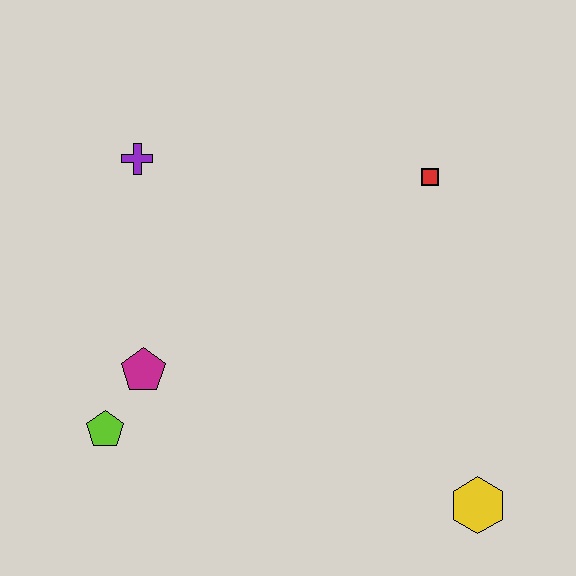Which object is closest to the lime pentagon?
The magenta pentagon is closest to the lime pentagon.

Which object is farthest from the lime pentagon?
The red square is farthest from the lime pentagon.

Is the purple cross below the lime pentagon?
No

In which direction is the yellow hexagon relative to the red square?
The yellow hexagon is below the red square.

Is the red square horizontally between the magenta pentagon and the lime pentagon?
No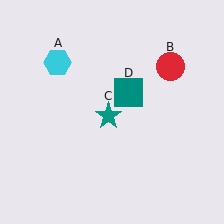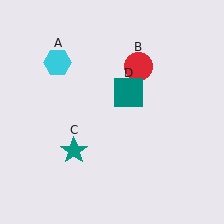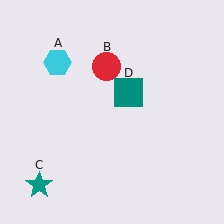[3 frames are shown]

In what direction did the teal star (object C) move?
The teal star (object C) moved down and to the left.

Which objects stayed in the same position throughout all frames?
Cyan hexagon (object A) and teal square (object D) remained stationary.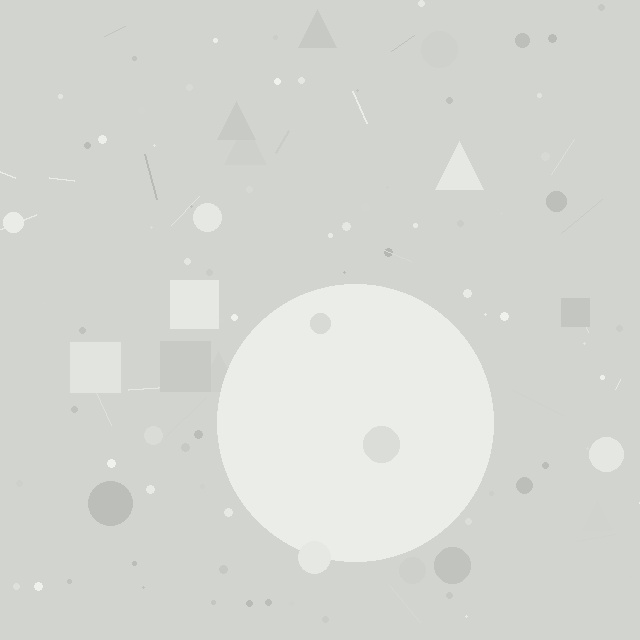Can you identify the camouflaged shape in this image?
The camouflaged shape is a circle.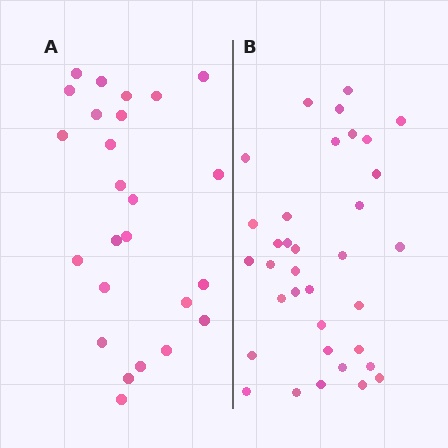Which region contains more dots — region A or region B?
Region B (the right region) has more dots.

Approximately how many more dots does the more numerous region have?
Region B has roughly 10 or so more dots than region A.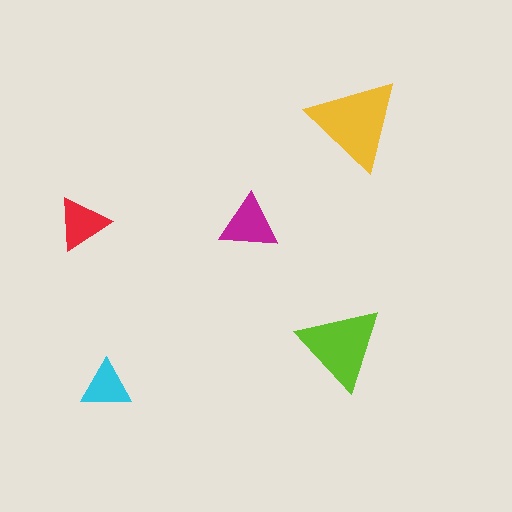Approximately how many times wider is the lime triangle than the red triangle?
About 1.5 times wider.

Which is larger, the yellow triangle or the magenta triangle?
The yellow one.